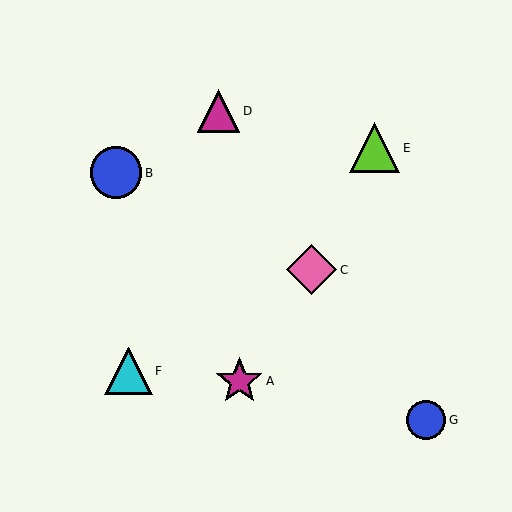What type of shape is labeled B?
Shape B is a blue circle.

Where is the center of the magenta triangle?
The center of the magenta triangle is at (218, 111).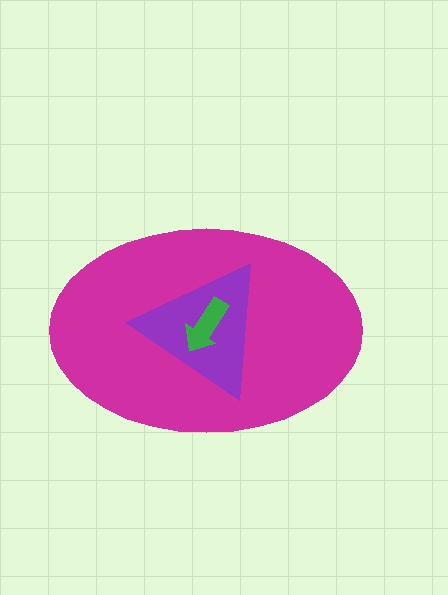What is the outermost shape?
The magenta ellipse.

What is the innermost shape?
The green arrow.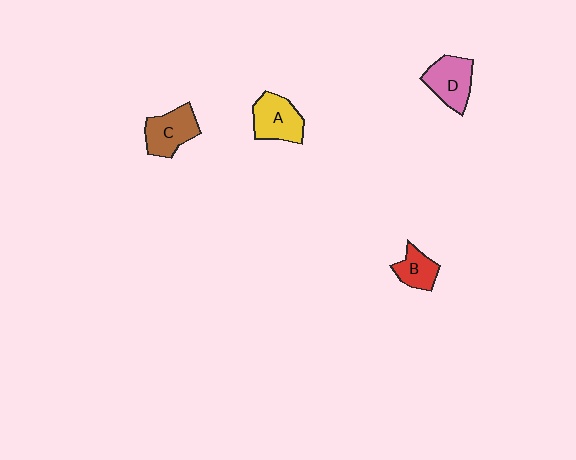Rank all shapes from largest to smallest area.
From largest to smallest: A (yellow), D (pink), C (brown), B (red).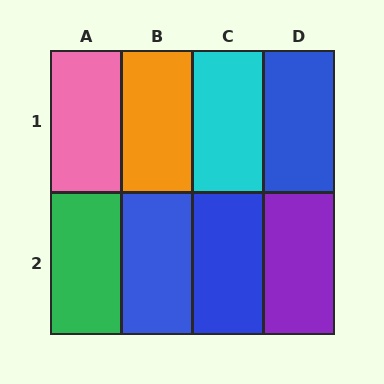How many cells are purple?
1 cell is purple.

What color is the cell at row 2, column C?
Blue.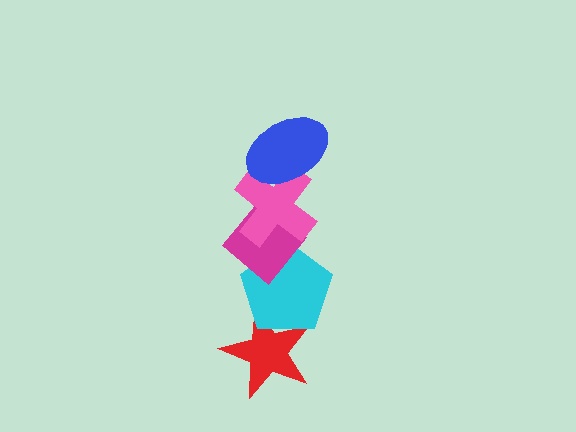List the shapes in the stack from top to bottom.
From top to bottom: the blue ellipse, the pink cross, the magenta diamond, the cyan pentagon, the red star.